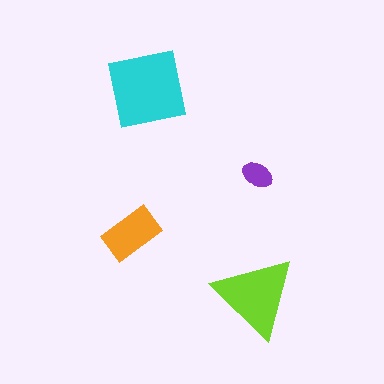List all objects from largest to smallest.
The cyan square, the lime triangle, the orange rectangle, the purple ellipse.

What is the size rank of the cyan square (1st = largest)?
1st.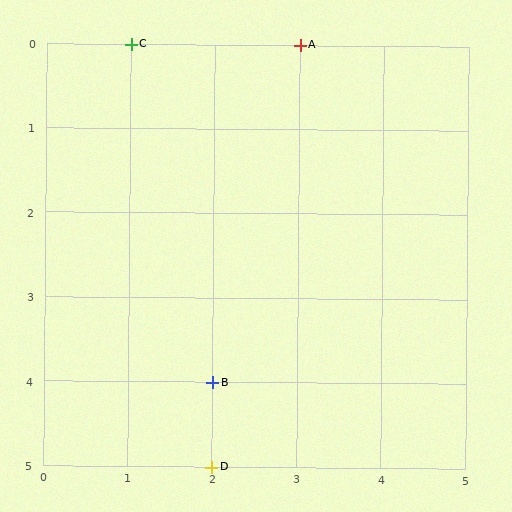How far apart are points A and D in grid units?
Points A and D are 1 column and 5 rows apart (about 5.1 grid units diagonally).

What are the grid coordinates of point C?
Point C is at grid coordinates (1, 0).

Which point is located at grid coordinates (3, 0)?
Point A is at (3, 0).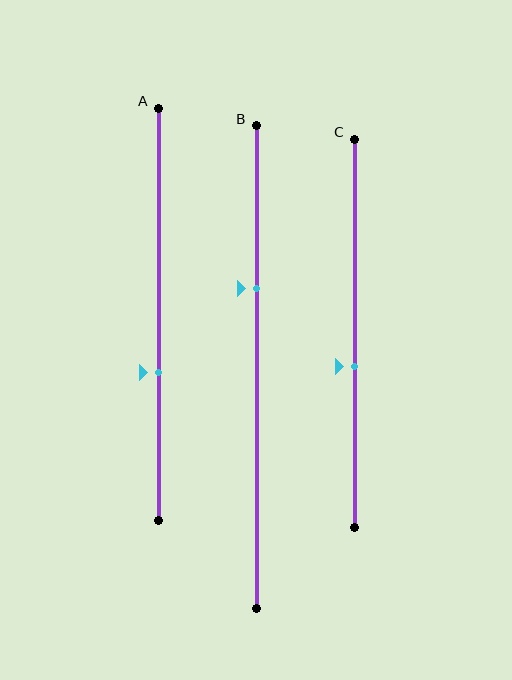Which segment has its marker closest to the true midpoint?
Segment C has its marker closest to the true midpoint.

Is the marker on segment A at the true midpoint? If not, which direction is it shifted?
No, the marker on segment A is shifted downward by about 14% of the segment length.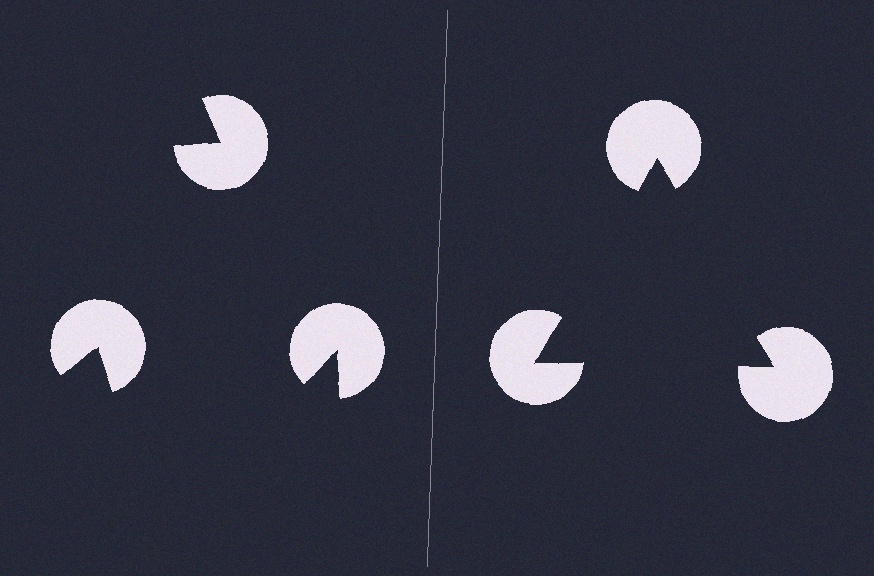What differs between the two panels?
The pac-man discs are positioned identically on both sides; only the wedge orientations differ. On the right they align to a triangle; on the left they are misaligned.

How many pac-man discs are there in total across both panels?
6 — 3 on each side.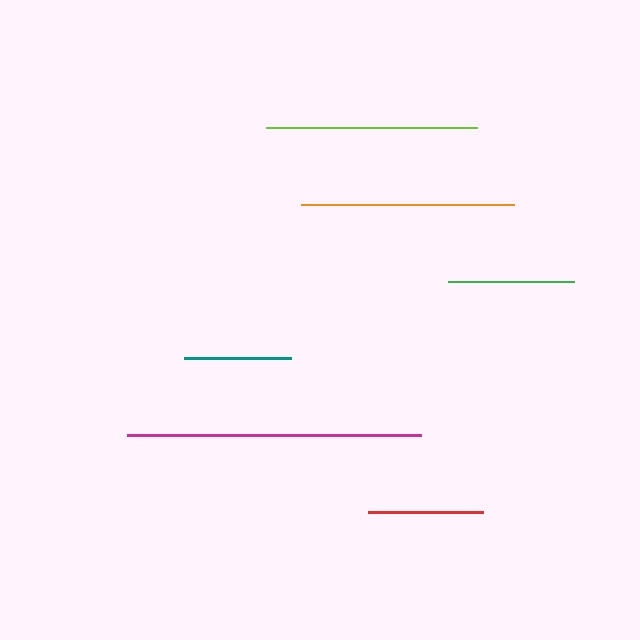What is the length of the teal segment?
The teal segment is approximately 107 pixels long.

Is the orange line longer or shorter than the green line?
The orange line is longer than the green line.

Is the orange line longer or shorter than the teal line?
The orange line is longer than the teal line.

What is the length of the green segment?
The green segment is approximately 126 pixels long.